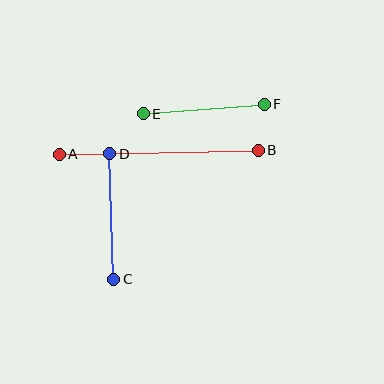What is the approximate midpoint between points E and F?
The midpoint is at approximately (204, 109) pixels.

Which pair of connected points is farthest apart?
Points A and B are farthest apart.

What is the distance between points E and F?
The distance is approximately 121 pixels.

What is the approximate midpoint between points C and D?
The midpoint is at approximately (112, 217) pixels.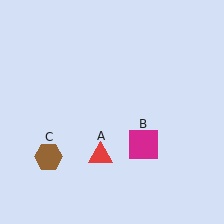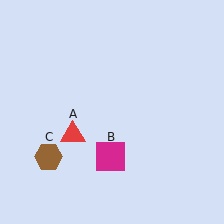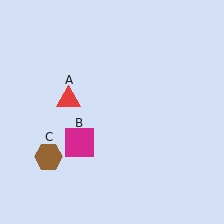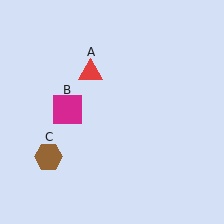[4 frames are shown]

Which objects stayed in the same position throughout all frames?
Brown hexagon (object C) remained stationary.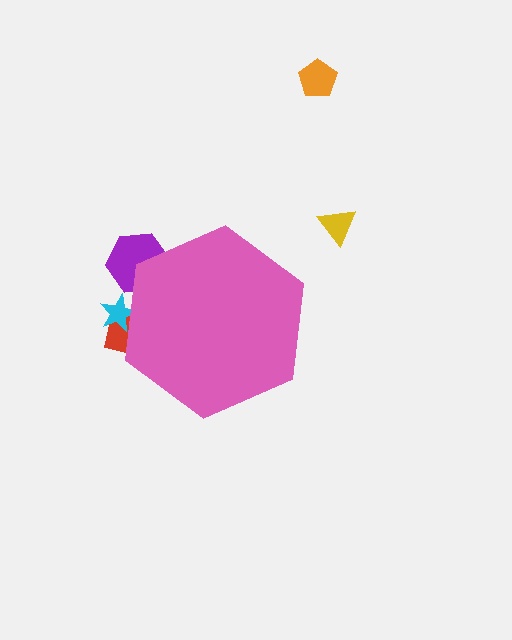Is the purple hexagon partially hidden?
Yes, the purple hexagon is partially hidden behind the pink hexagon.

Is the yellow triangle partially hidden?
No, the yellow triangle is fully visible.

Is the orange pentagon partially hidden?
No, the orange pentagon is fully visible.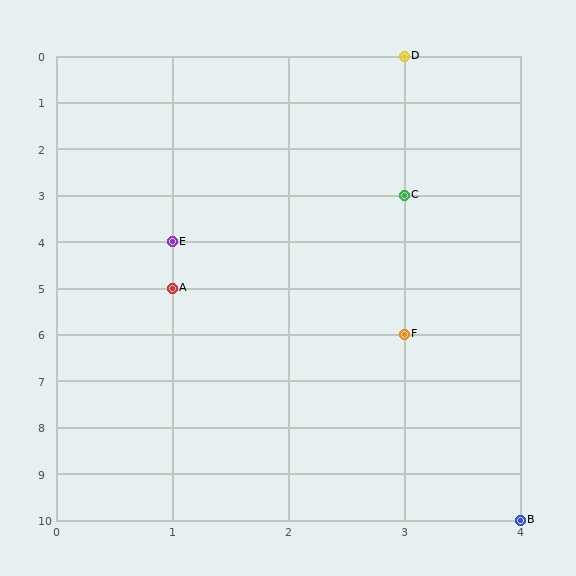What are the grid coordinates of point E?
Point E is at grid coordinates (1, 4).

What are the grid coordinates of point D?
Point D is at grid coordinates (3, 0).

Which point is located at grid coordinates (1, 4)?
Point E is at (1, 4).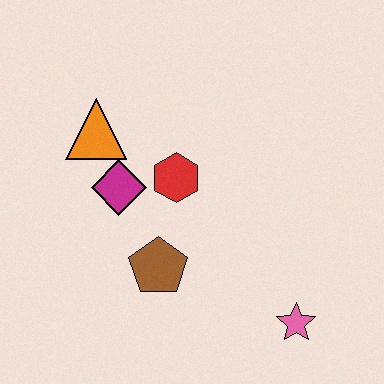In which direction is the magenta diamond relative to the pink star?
The magenta diamond is to the left of the pink star.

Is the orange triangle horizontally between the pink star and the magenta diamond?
No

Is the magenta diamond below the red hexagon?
Yes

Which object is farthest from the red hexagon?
The pink star is farthest from the red hexagon.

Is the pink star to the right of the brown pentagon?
Yes